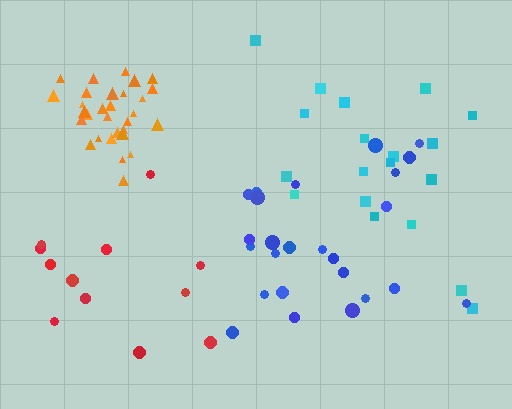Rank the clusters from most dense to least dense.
orange, blue, red, cyan.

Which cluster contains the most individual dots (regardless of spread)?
Orange (30).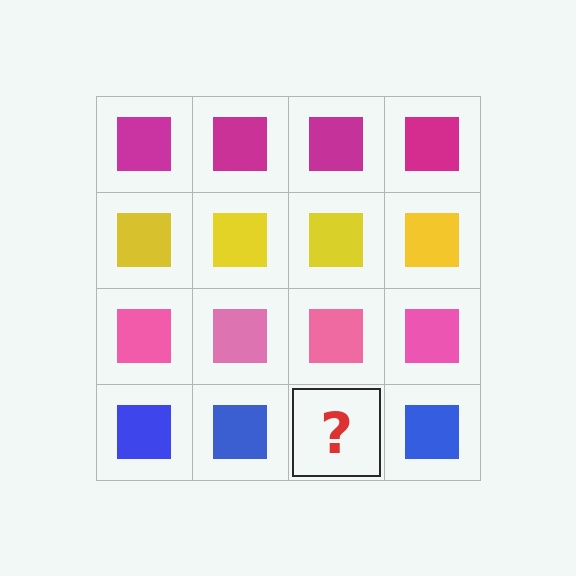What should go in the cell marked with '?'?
The missing cell should contain a blue square.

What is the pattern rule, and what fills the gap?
The rule is that each row has a consistent color. The gap should be filled with a blue square.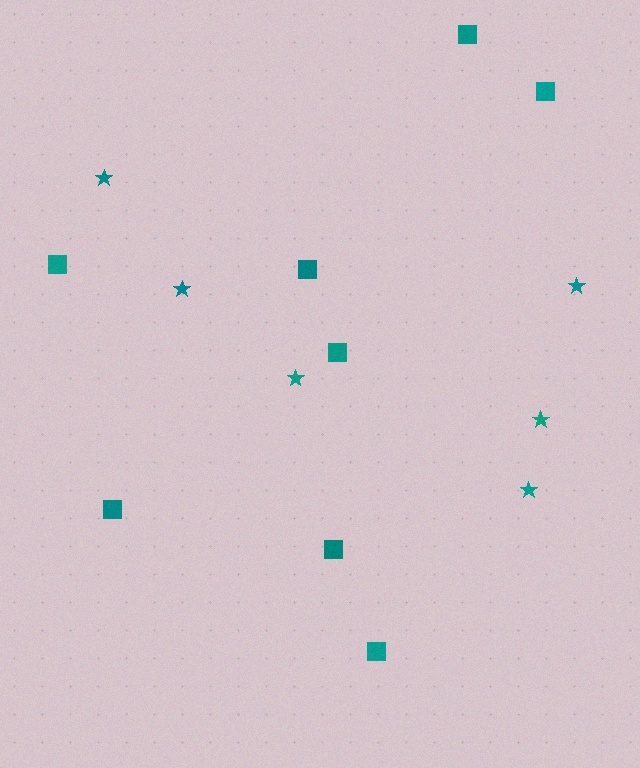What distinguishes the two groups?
There are 2 groups: one group of stars (6) and one group of squares (8).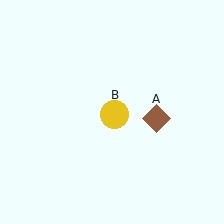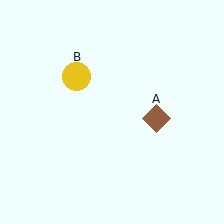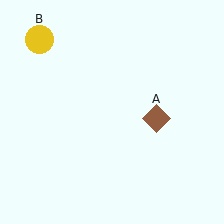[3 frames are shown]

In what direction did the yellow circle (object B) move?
The yellow circle (object B) moved up and to the left.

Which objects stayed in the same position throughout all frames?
Brown diamond (object A) remained stationary.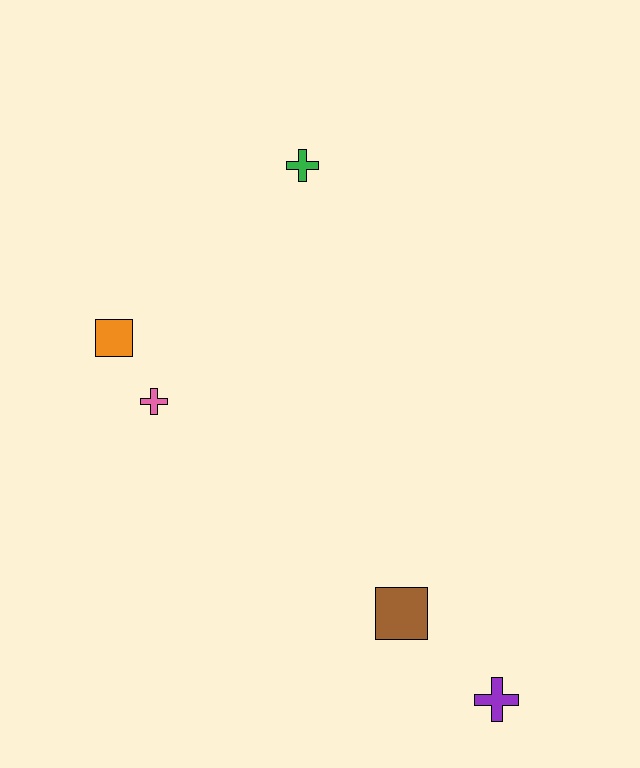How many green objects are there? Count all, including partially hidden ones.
There is 1 green object.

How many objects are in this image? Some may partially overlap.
There are 5 objects.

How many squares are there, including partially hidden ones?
There are 2 squares.